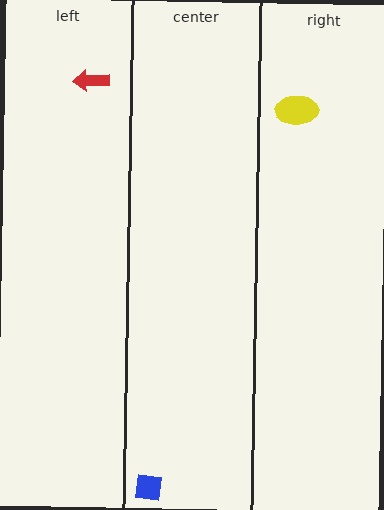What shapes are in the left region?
The red arrow.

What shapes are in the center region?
The blue square.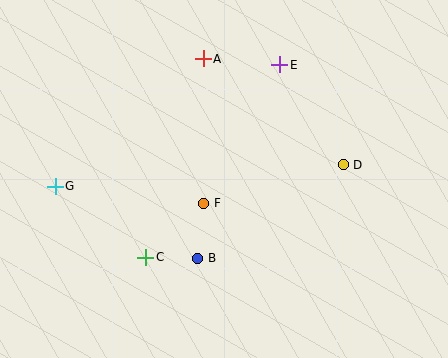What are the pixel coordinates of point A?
Point A is at (203, 59).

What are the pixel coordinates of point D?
Point D is at (343, 165).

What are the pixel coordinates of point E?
Point E is at (280, 65).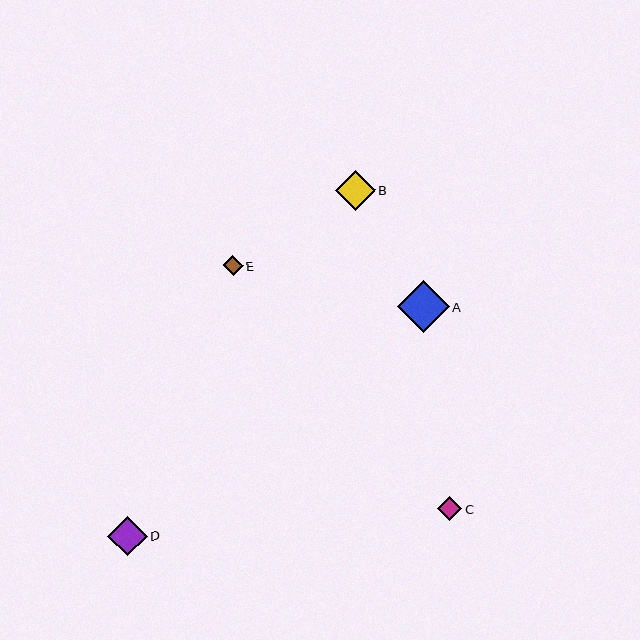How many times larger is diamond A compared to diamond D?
Diamond A is approximately 1.3 times the size of diamond D.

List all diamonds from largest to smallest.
From largest to smallest: A, B, D, C, E.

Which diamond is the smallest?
Diamond E is the smallest with a size of approximately 20 pixels.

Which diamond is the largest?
Diamond A is the largest with a size of approximately 52 pixels.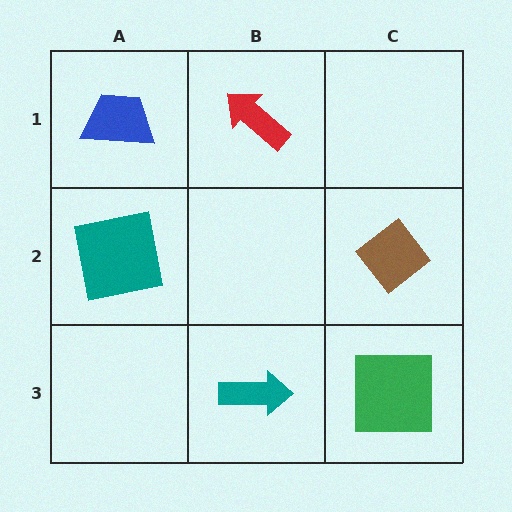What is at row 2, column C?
A brown diamond.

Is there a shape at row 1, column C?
No, that cell is empty.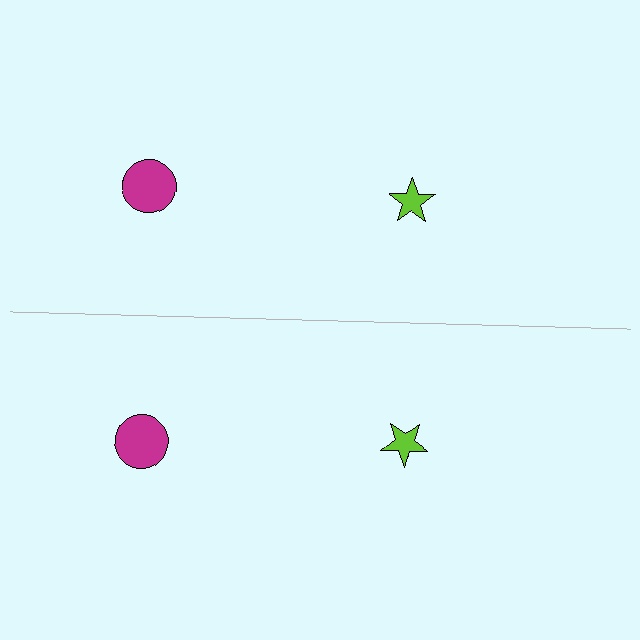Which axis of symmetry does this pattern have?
The pattern has a horizontal axis of symmetry running through the center of the image.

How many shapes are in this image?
There are 4 shapes in this image.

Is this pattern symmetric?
Yes, this pattern has bilateral (reflection) symmetry.